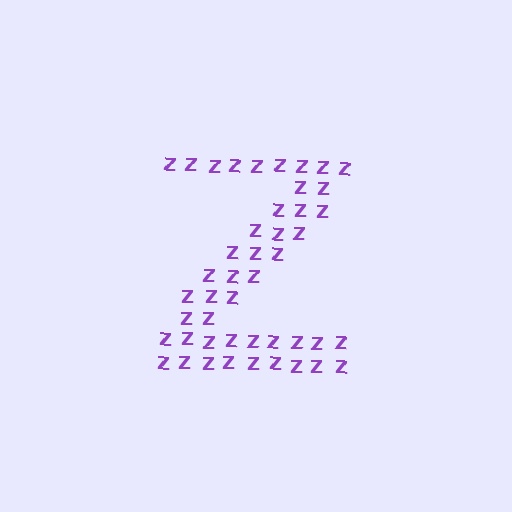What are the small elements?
The small elements are letter Z's.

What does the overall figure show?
The overall figure shows the letter Z.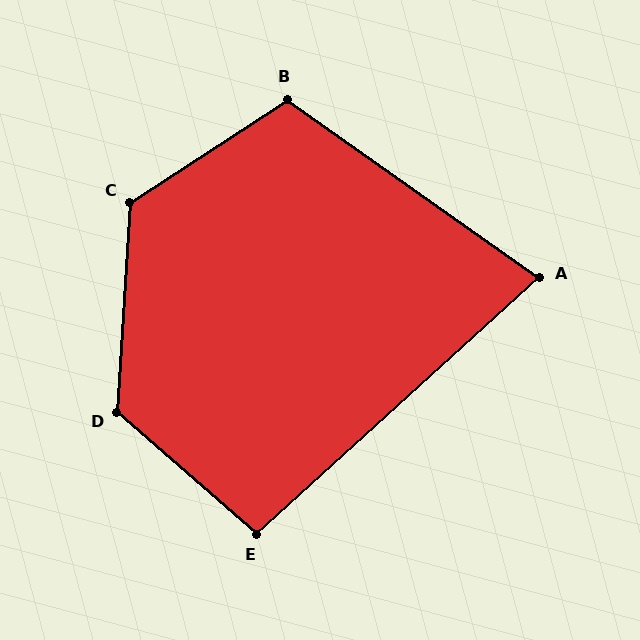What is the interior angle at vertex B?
Approximately 111 degrees (obtuse).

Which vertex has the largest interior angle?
D, at approximately 127 degrees.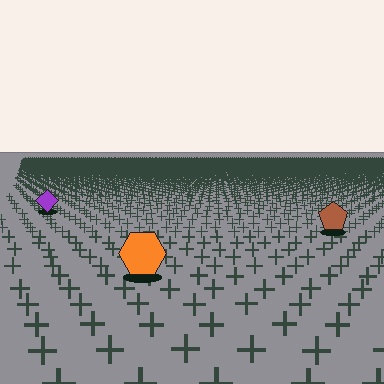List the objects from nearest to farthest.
From nearest to farthest: the orange hexagon, the brown pentagon, the purple diamond.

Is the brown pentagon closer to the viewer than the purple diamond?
Yes. The brown pentagon is closer — you can tell from the texture gradient: the ground texture is coarser near it.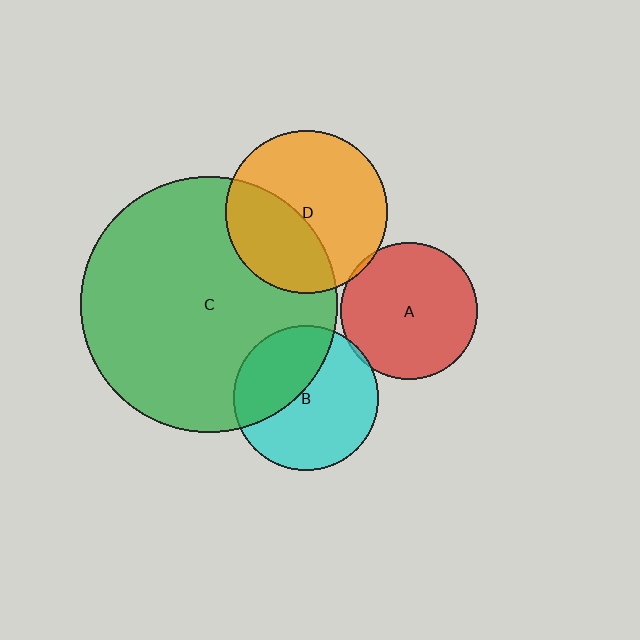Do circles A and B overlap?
Yes.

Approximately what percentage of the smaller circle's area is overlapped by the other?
Approximately 5%.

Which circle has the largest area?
Circle C (green).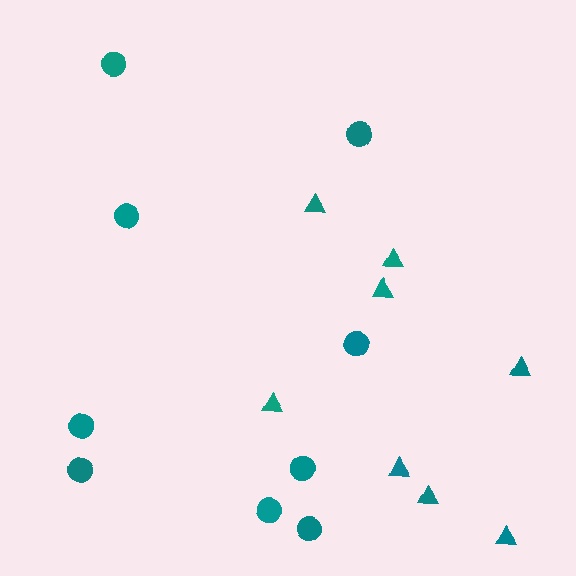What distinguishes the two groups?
There are 2 groups: one group of triangles (8) and one group of circles (9).